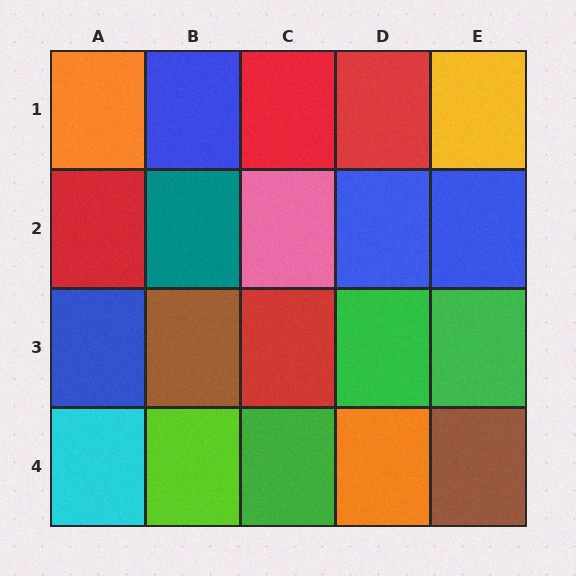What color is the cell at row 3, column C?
Red.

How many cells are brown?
2 cells are brown.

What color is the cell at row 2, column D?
Blue.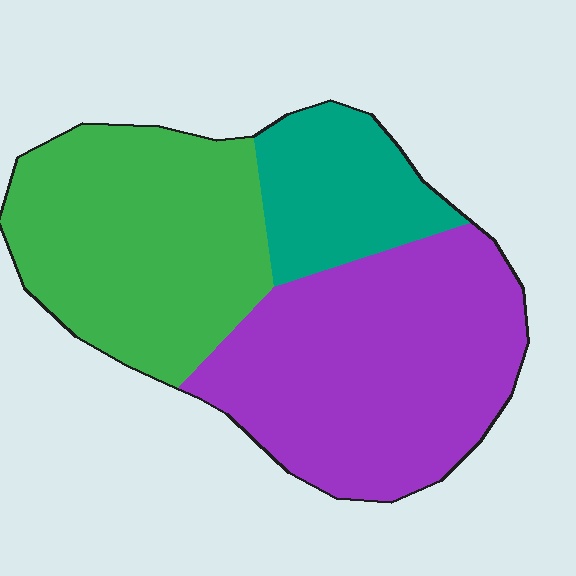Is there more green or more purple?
Purple.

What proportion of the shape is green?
Green takes up between a third and a half of the shape.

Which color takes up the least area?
Teal, at roughly 15%.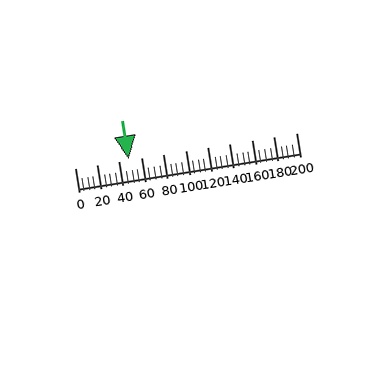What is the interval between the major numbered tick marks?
The major tick marks are spaced 20 units apart.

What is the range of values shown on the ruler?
The ruler shows values from 0 to 200.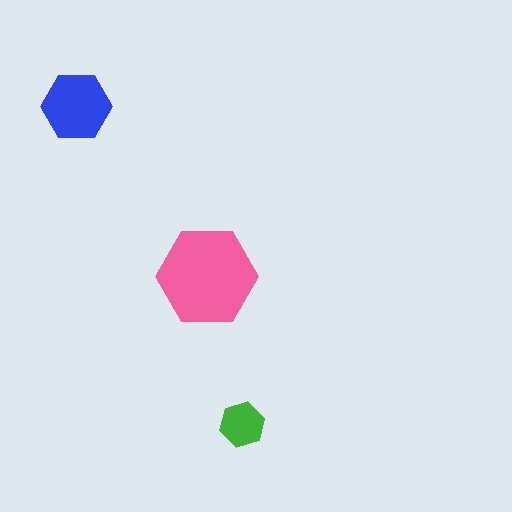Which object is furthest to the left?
The blue hexagon is leftmost.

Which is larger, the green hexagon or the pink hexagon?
The pink one.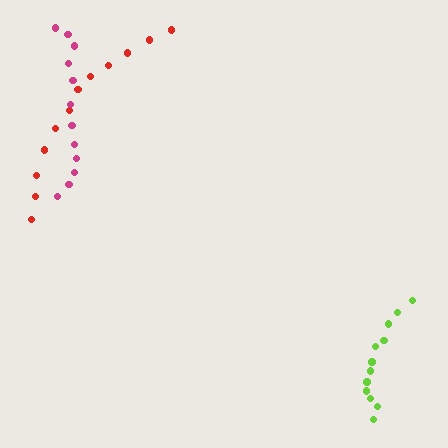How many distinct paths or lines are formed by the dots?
There are 3 distinct paths.